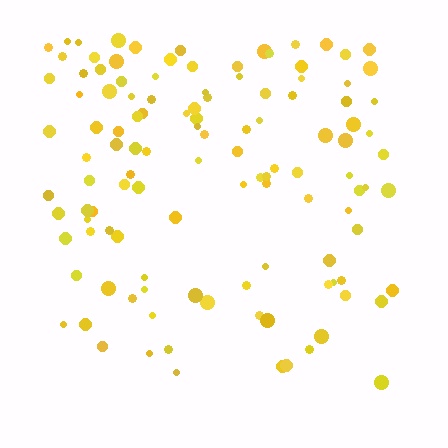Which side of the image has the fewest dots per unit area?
The bottom.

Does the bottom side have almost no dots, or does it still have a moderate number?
Still a moderate number, just noticeably fewer than the top.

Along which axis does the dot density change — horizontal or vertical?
Vertical.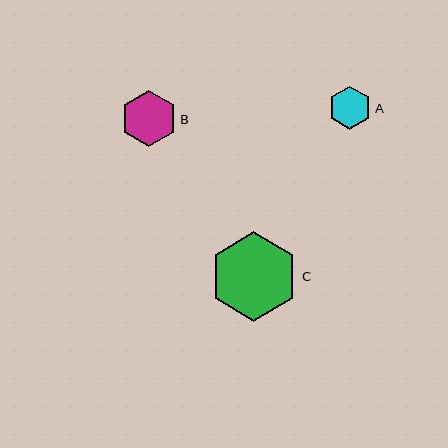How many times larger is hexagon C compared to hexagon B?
Hexagon C is approximately 1.6 times the size of hexagon B.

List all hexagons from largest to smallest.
From largest to smallest: C, B, A.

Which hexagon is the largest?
Hexagon C is the largest with a size of approximately 90 pixels.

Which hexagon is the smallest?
Hexagon A is the smallest with a size of approximately 43 pixels.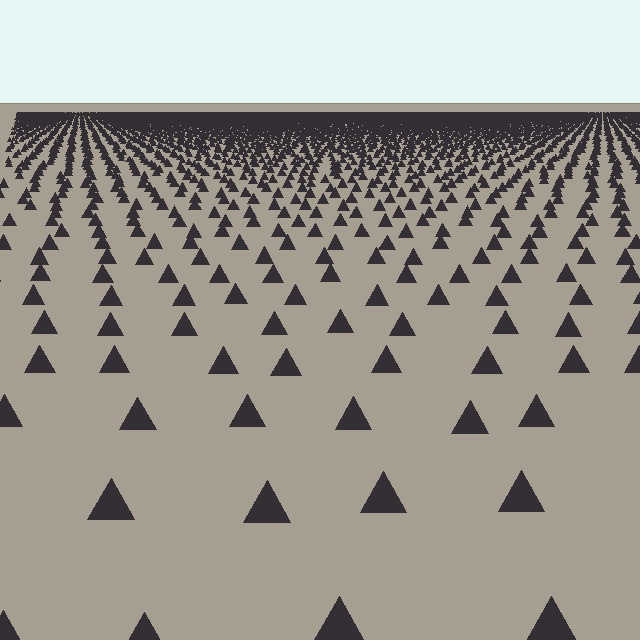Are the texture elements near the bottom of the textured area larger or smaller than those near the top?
Larger. Near the bottom, elements are closer to the viewer and appear at a bigger on-screen size.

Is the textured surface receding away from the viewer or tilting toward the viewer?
The surface is receding away from the viewer. Texture elements get smaller and denser toward the top.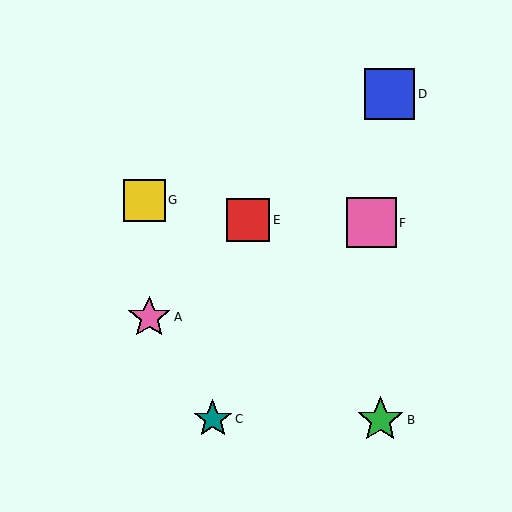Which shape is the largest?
The blue square (labeled D) is the largest.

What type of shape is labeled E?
Shape E is a red square.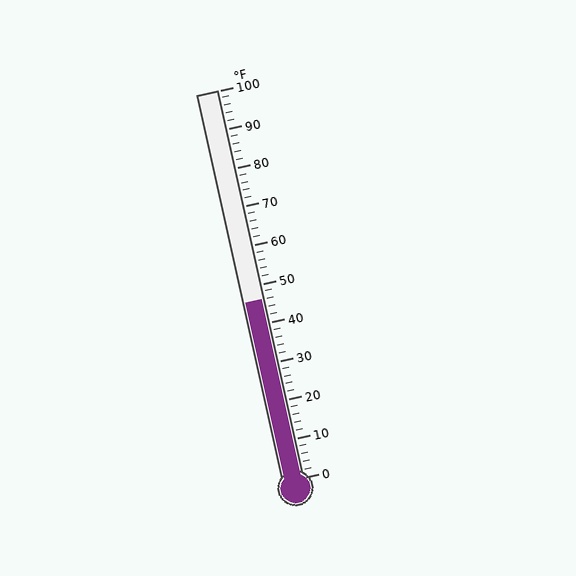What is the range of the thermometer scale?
The thermometer scale ranges from 0°F to 100°F.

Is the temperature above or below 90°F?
The temperature is below 90°F.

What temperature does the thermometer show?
The thermometer shows approximately 46°F.